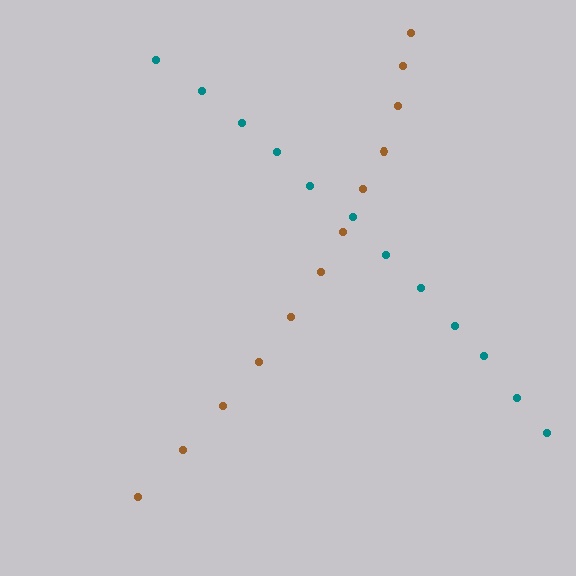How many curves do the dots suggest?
There are 2 distinct paths.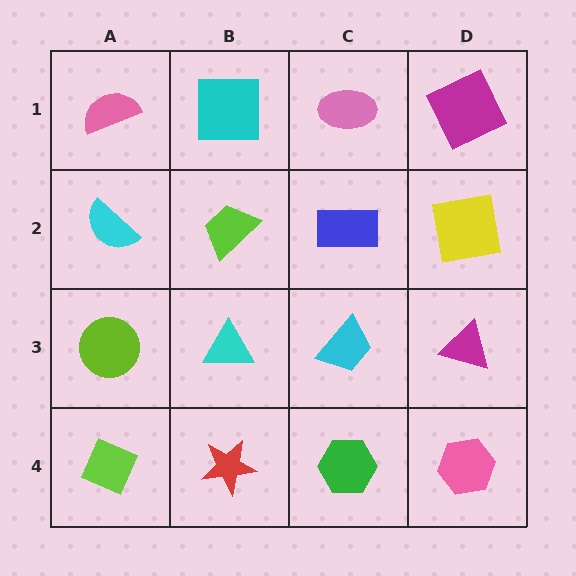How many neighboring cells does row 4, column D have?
2.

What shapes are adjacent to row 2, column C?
A pink ellipse (row 1, column C), a cyan trapezoid (row 3, column C), a lime trapezoid (row 2, column B), a yellow square (row 2, column D).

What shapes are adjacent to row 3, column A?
A cyan semicircle (row 2, column A), a lime diamond (row 4, column A), a cyan triangle (row 3, column B).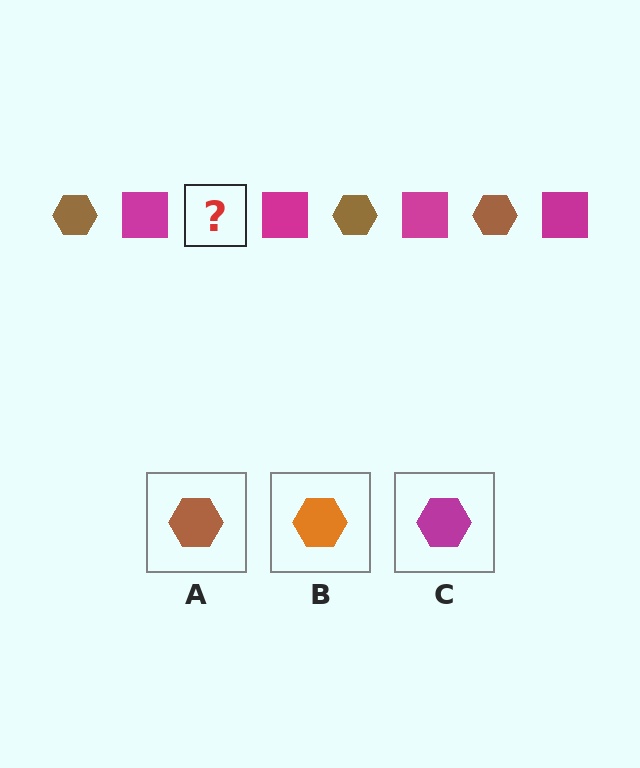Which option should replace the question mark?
Option A.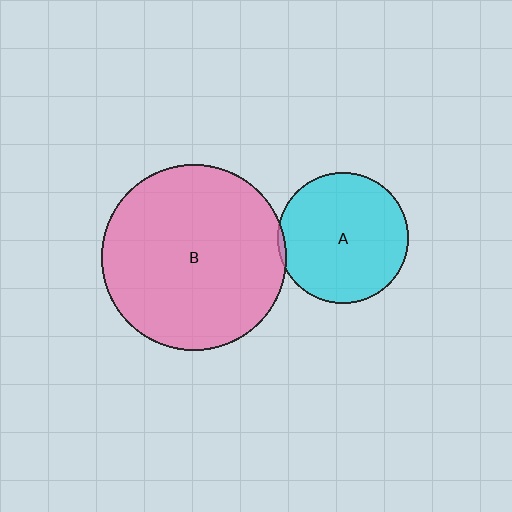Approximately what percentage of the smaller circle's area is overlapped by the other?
Approximately 5%.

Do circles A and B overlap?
Yes.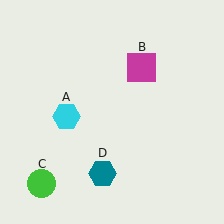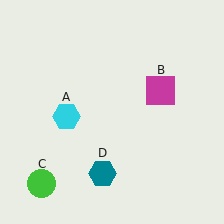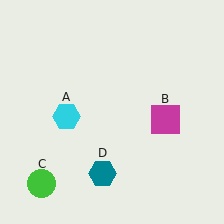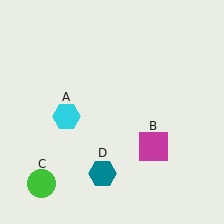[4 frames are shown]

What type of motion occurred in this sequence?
The magenta square (object B) rotated clockwise around the center of the scene.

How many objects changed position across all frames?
1 object changed position: magenta square (object B).